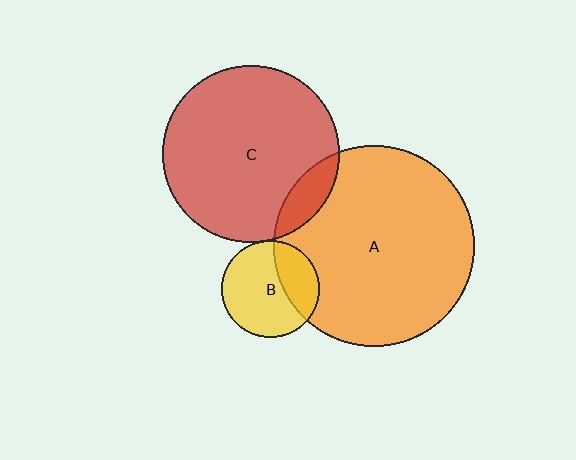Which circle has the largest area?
Circle A (orange).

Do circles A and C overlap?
Yes.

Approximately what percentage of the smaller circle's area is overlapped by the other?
Approximately 10%.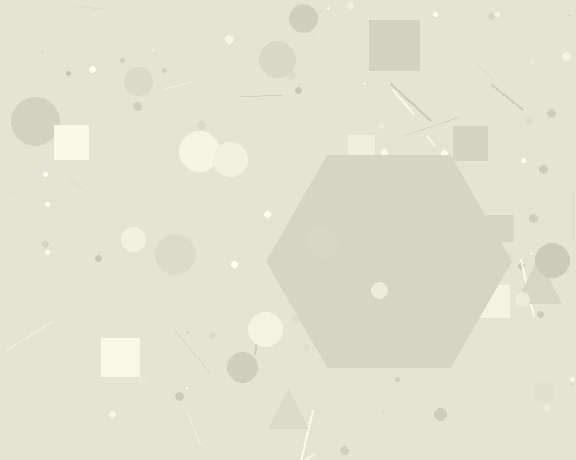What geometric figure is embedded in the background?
A hexagon is embedded in the background.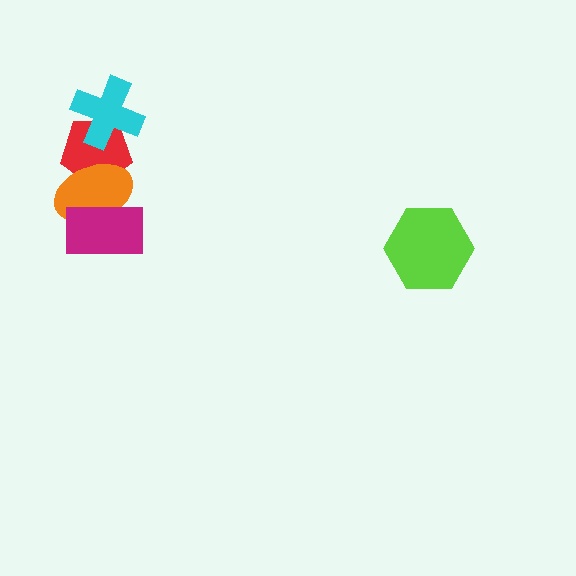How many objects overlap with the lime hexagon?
0 objects overlap with the lime hexagon.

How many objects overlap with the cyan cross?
1 object overlaps with the cyan cross.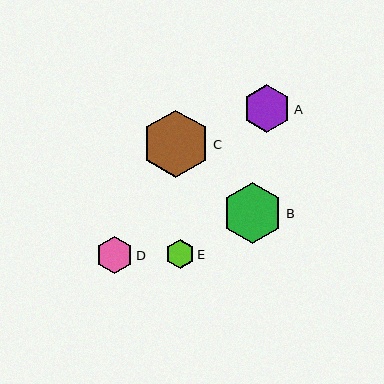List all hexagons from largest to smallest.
From largest to smallest: C, B, A, D, E.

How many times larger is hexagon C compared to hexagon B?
Hexagon C is approximately 1.1 times the size of hexagon B.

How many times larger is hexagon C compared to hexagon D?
Hexagon C is approximately 1.8 times the size of hexagon D.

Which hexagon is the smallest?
Hexagon E is the smallest with a size of approximately 28 pixels.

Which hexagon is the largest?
Hexagon C is the largest with a size of approximately 67 pixels.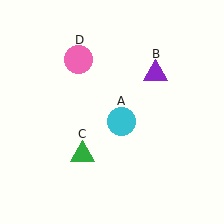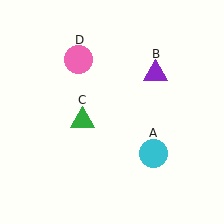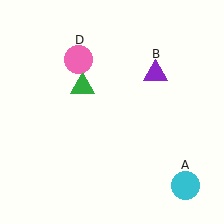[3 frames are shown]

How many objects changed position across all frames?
2 objects changed position: cyan circle (object A), green triangle (object C).